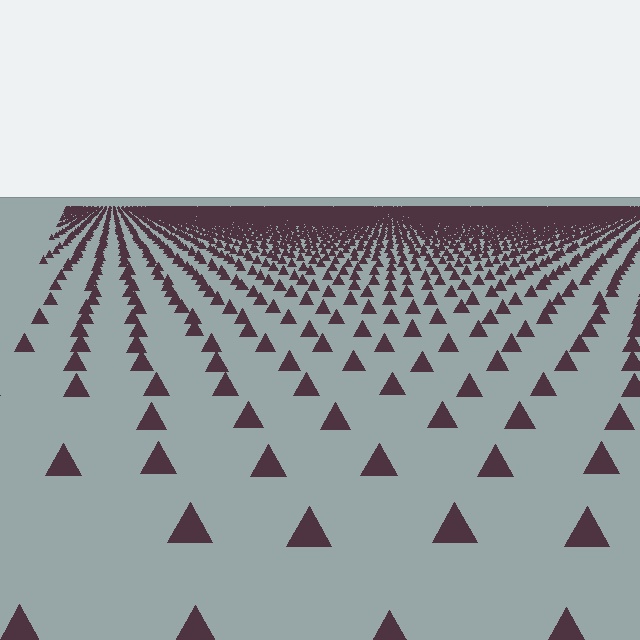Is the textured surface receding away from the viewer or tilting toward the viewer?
The surface is receding away from the viewer. Texture elements get smaller and denser toward the top.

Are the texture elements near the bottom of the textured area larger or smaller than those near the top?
Larger. Near the bottom, elements are closer to the viewer and appear at a bigger on-screen size.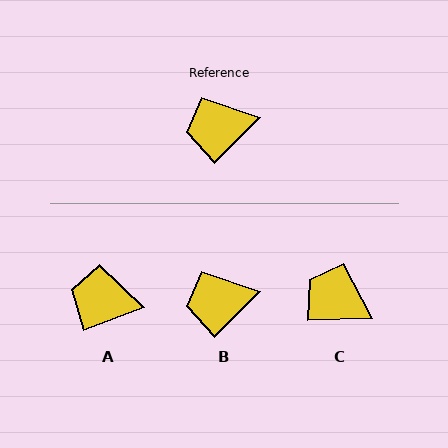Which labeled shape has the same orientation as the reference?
B.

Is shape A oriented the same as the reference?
No, it is off by about 25 degrees.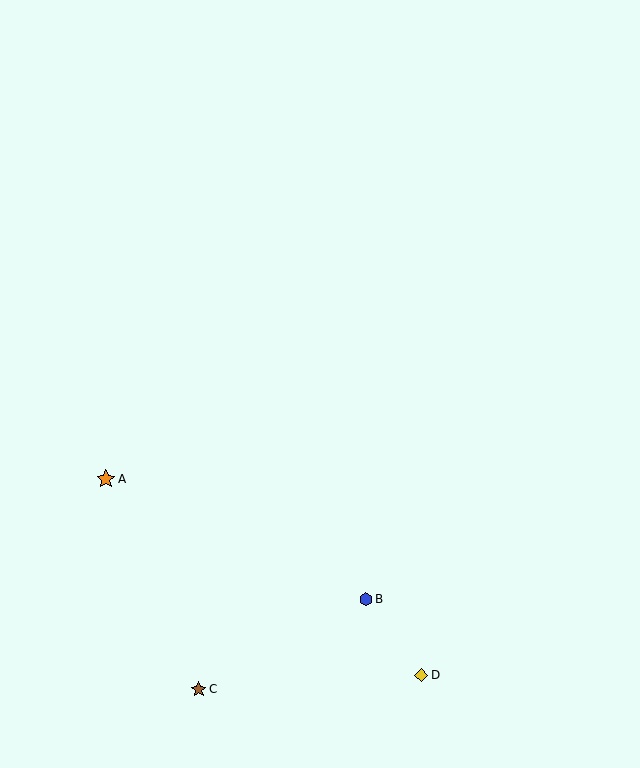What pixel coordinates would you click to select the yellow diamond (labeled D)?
Click at (421, 675) to select the yellow diamond D.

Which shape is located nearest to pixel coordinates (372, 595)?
The blue hexagon (labeled B) at (366, 599) is nearest to that location.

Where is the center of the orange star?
The center of the orange star is at (106, 479).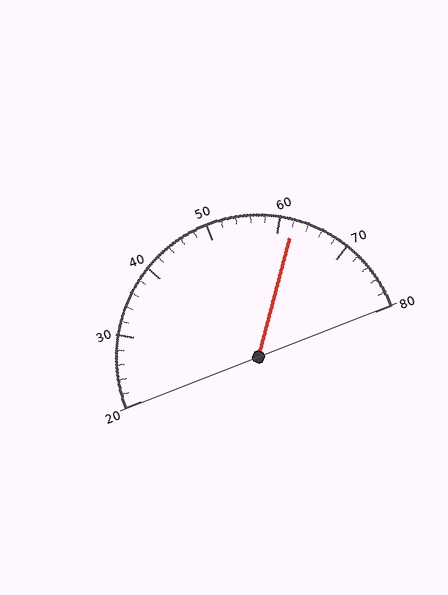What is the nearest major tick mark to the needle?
The nearest major tick mark is 60.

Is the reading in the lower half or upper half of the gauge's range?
The reading is in the upper half of the range (20 to 80).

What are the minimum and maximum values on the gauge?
The gauge ranges from 20 to 80.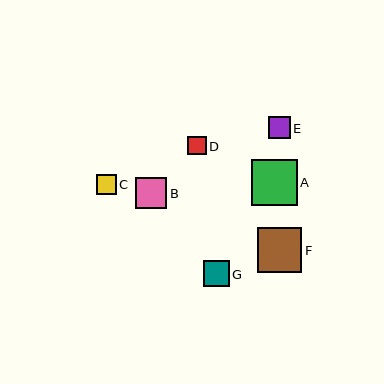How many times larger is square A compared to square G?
Square A is approximately 1.8 times the size of square G.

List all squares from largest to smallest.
From largest to smallest: A, F, B, G, E, C, D.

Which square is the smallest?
Square D is the smallest with a size of approximately 18 pixels.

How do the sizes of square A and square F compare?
Square A and square F are approximately the same size.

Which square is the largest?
Square A is the largest with a size of approximately 46 pixels.